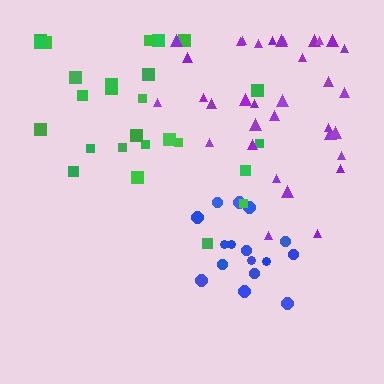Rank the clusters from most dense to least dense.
blue, purple, green.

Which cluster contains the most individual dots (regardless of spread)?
Purple (34).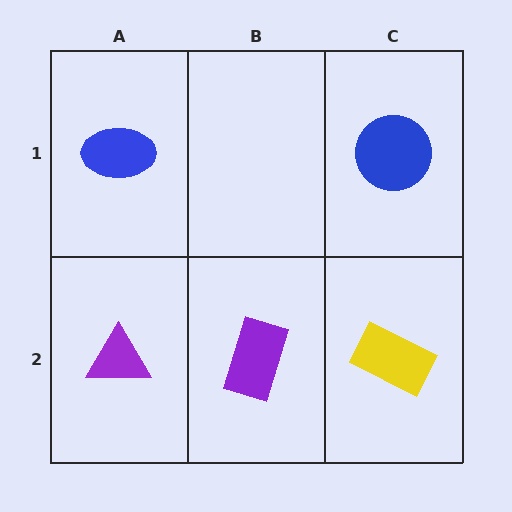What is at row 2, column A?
A purple triangle.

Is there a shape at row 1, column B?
No, that cell is empty.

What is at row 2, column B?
A purple rectangle.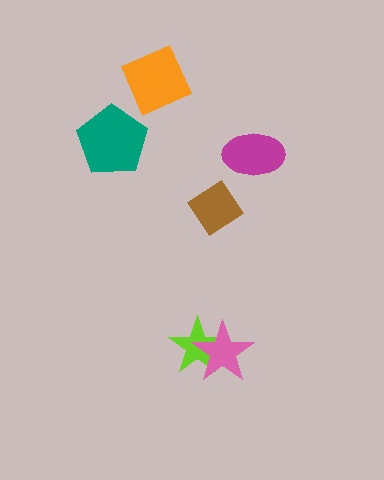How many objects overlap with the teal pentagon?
0 objects overlap with the teal pentagon.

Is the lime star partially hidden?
Yes, it is partially covered by another shape.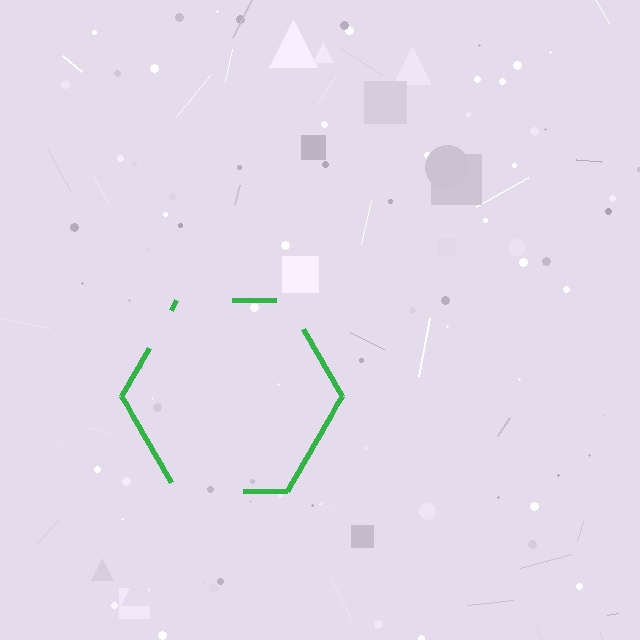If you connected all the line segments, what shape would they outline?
They would outline a hexagon.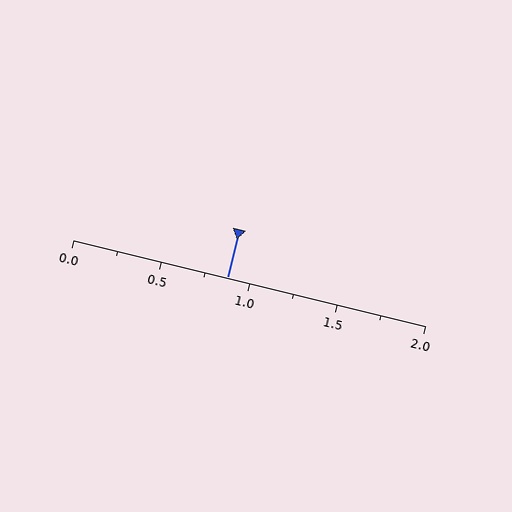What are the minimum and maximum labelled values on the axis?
The axis runs from 0.0 to 2.0.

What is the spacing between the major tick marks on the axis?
The major ticks are spaced 0.5 apart.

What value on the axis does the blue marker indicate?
The marker indicates approximately 0.88.